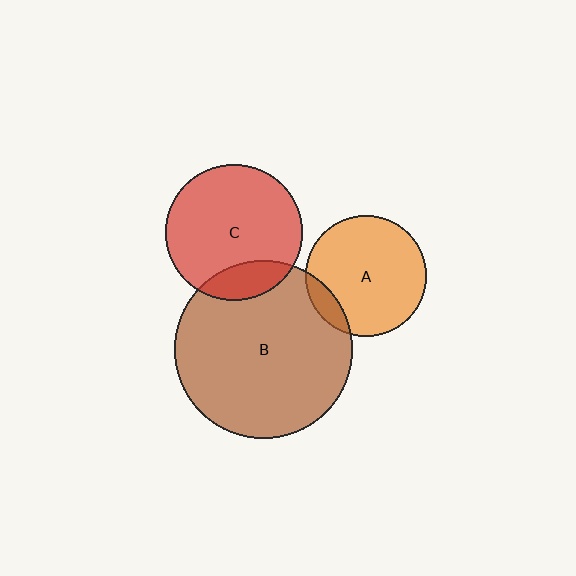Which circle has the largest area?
Circle B (brown).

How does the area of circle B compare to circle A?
Approximately 2.2 times.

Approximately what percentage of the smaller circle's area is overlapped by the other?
Approximately 10%.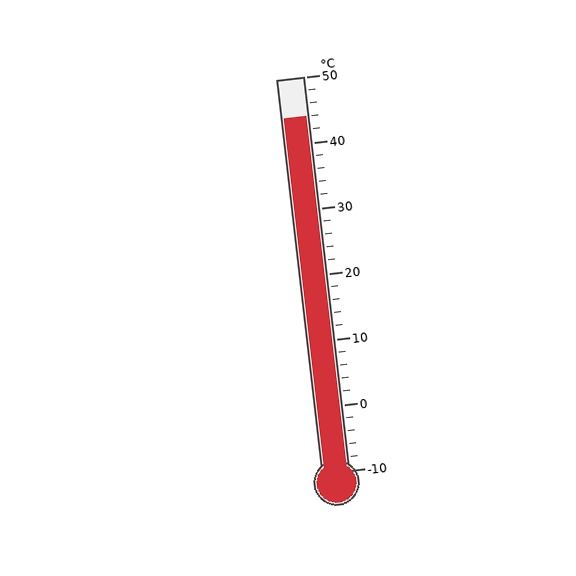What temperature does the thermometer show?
The thermometer shows approximately 44°C.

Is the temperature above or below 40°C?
The temperature is above 40°C.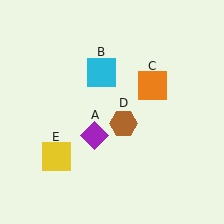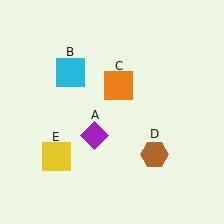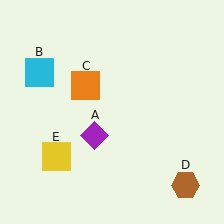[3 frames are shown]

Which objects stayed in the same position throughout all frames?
Purple diamond (object A) and yellow square (object E) remained stationary.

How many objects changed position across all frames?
3 objects changed position: cyan square (object B), orange square (object C), brown hexagon (object D).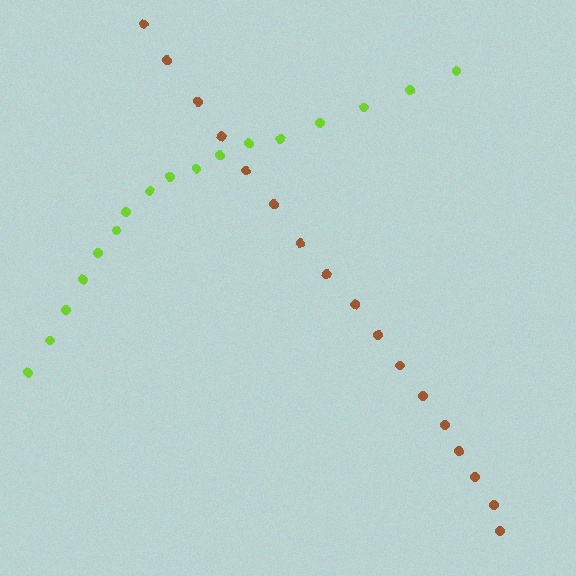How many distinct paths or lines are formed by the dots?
There are 2 distinct paths.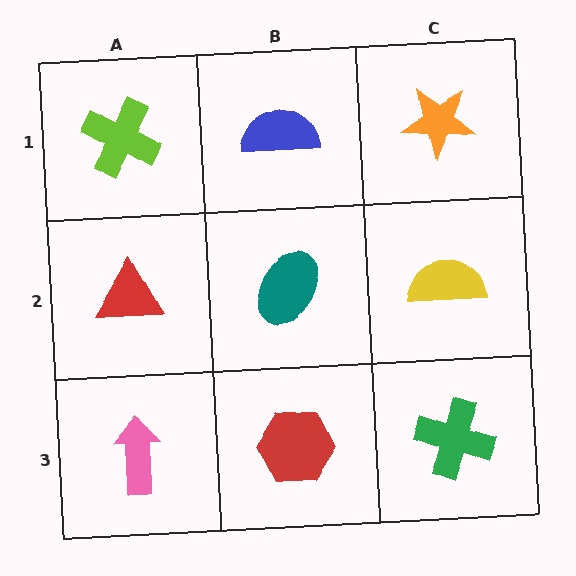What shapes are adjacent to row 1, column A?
A red triangle (row 2, column A), a blue semicircle (row 1, column B).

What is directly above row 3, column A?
A red triangle.